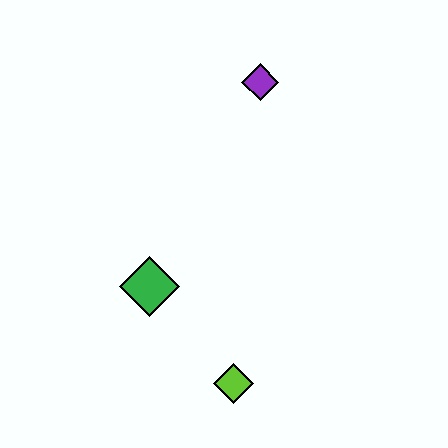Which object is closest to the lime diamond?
The green diamond is closest to the lime diamond.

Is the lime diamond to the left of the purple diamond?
Yes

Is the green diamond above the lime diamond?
Yes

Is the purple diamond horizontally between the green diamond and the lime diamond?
No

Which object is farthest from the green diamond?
The purple diamond is farthest from the green diamond.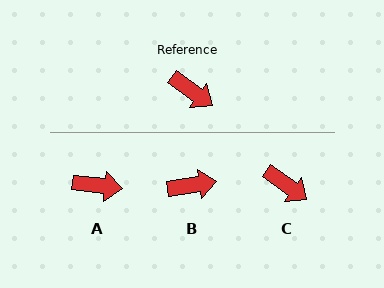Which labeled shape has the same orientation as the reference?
C.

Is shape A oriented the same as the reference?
No, it is off by about 29 degrees.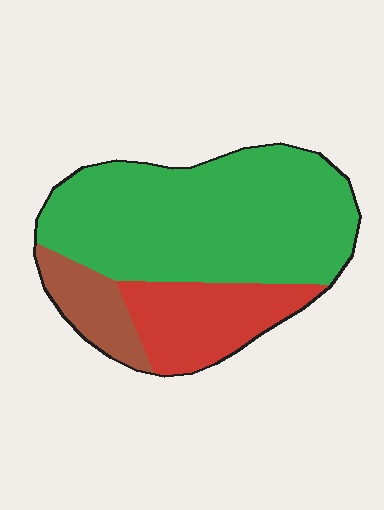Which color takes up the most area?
Green, at roughly 65%.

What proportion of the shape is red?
Red covers around 20% of the shape.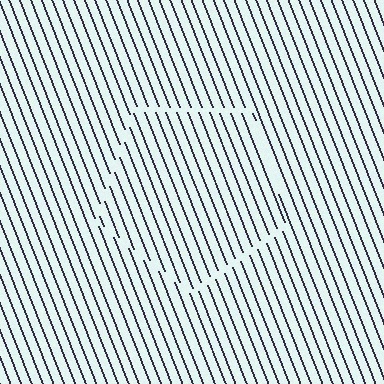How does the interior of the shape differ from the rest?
The interior of the shape contains the same grating, shifted by half a period — the contour is defined by the phase discontinuity where line-ends from the inner and outer gratings abut.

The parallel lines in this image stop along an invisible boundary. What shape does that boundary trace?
An illusory pentagon. The interior of the shape contains the same grating, shifted by half a period — the contour is defined by the phase discontinuity where line-ends from the inner and outer gratings abut.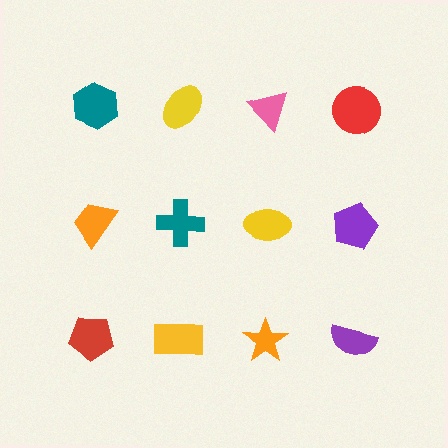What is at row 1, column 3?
A pink triangle.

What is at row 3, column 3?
An orange star.